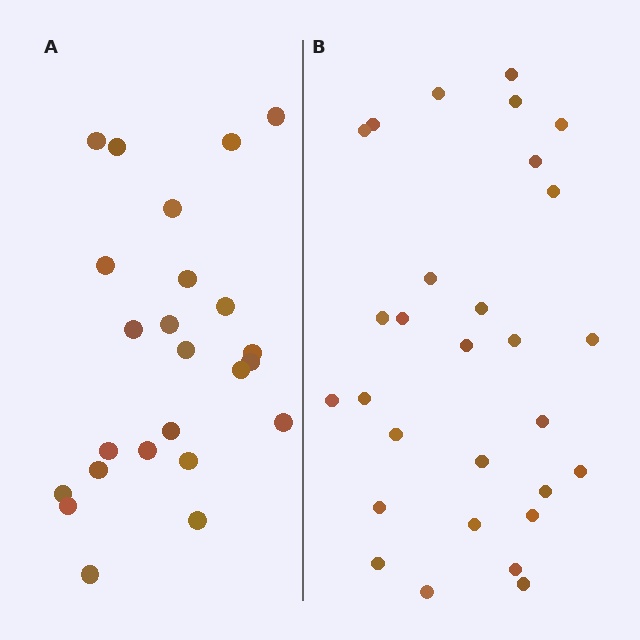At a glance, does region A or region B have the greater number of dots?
Region B (the right region) has more dots.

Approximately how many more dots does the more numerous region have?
Region B has about 5 more dots than region A.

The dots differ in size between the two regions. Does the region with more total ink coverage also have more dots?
No. Region A has more total ink coverage because its dots are larger, but region B actually contains more individual dots. Total area can be misleading — the number of items is what matters here.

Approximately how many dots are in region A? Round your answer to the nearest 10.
About 20 dots. (The exact count is 24, which rounds to 20.)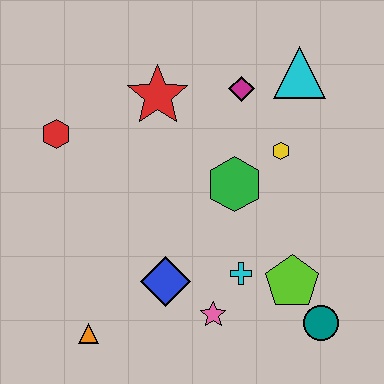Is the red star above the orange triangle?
Yes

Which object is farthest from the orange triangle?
The cyan triangle is farthest from the orange triangle.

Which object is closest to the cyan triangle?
The magenta diamond is closest to the cyan triangle.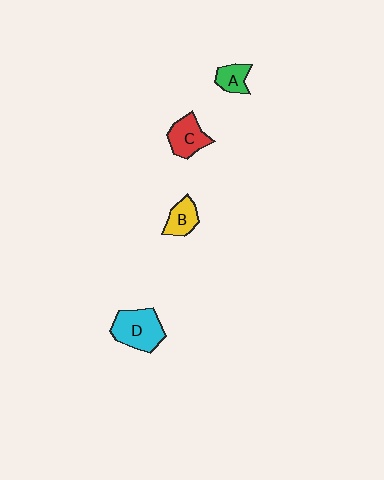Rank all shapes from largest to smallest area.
From largest to smallest: D (cyan), C (red), B (yellow), A (green).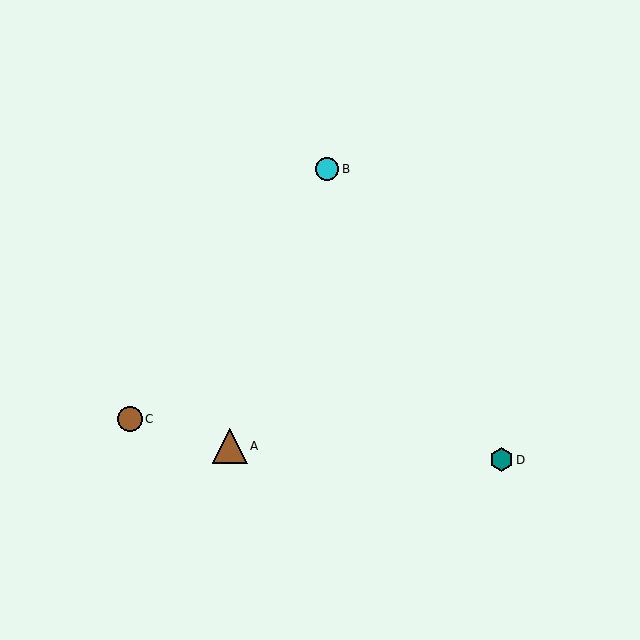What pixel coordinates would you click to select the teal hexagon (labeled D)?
Click at (502, 460) to select the teal hexagon D.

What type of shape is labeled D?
Shape D is a teal hexagon.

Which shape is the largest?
The brown triangle (labeled A) is the largest.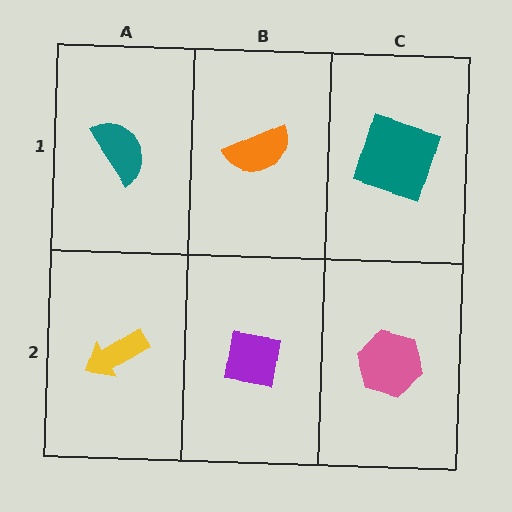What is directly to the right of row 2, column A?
A purple square.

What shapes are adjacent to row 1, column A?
A yellow arrow (row 2, column A), an orange semicircle (row 1, column B).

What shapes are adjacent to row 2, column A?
A teal semicircle (row 1, column A), a purple square (row 2, column B).